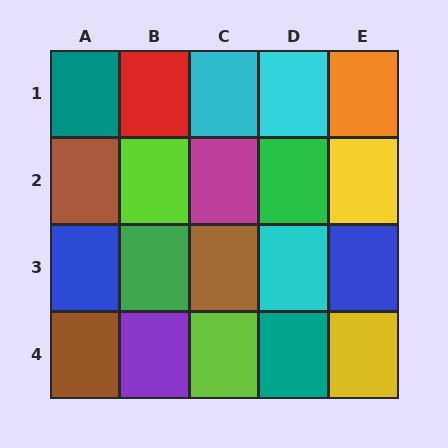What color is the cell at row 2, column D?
Green.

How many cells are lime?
2 cells are lime.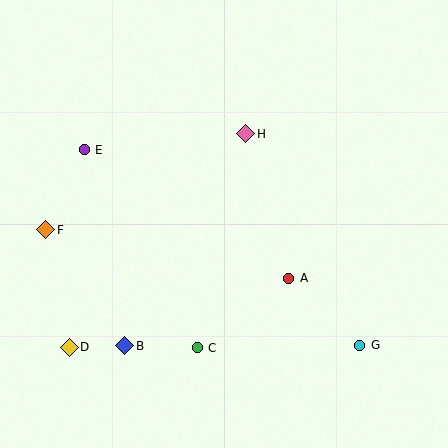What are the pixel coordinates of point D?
Point D is at (69, 347).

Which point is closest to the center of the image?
Point A at (289, 278) is closest to the center.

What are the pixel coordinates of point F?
Point F is at (46, 230).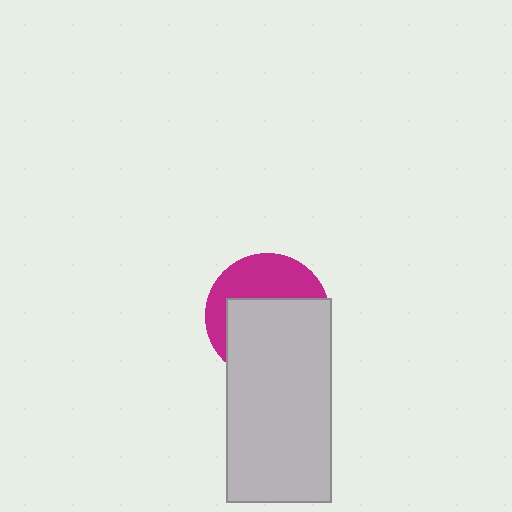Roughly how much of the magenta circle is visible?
A small part of it is visible (roughly 40%).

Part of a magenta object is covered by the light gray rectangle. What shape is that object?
It is a circle.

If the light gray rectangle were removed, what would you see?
You would see the complete magenta circle.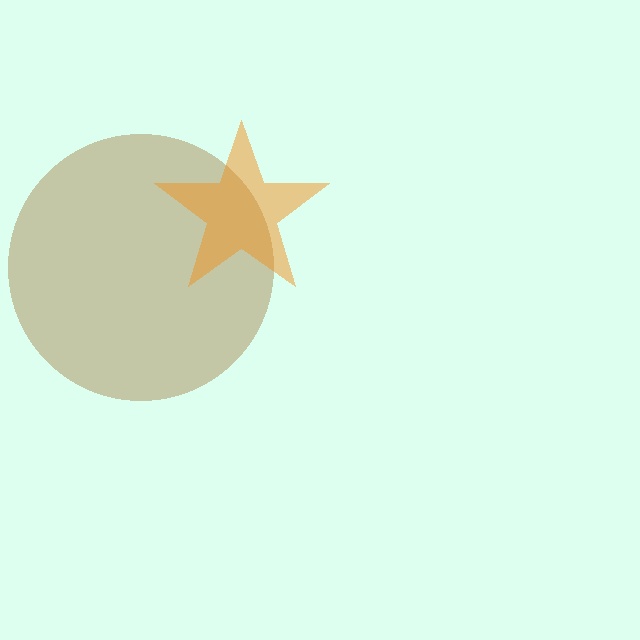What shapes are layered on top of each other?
The layered shapes are: a brown circle, an orange star.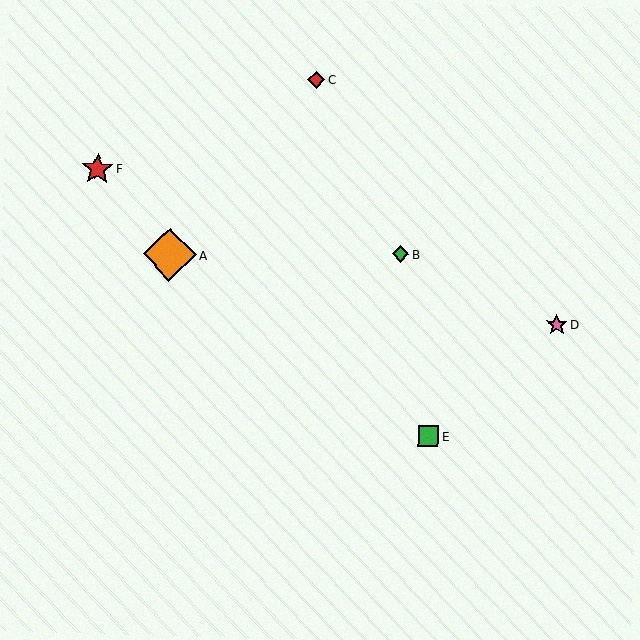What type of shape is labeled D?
Shape D is a pink star.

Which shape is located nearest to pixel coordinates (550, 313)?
The pink star (labeled D) at (557, 325) is nearest to that location.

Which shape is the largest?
The orange diamond (labeled A) is the largest.